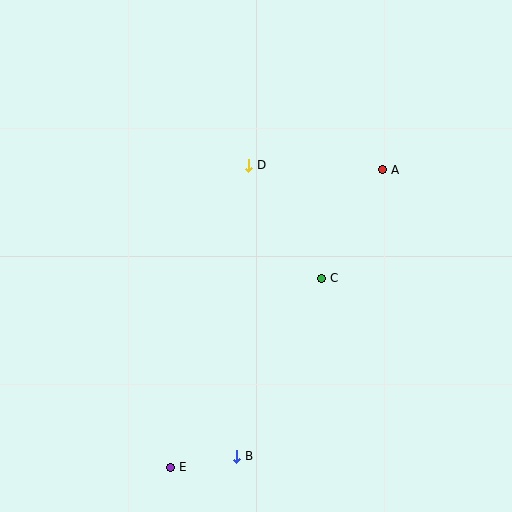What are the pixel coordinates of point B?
Point B is at (237, 456).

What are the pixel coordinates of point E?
Point E is at (171, 467).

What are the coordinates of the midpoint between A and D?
The midpoint between A and D is at (316, 168).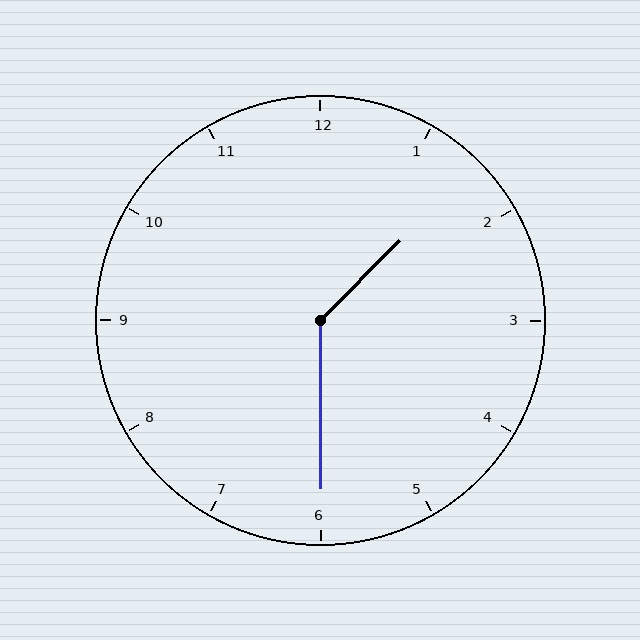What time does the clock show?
1:30.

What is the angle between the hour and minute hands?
Approximately 135 degrees.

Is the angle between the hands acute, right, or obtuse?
It is obtuse.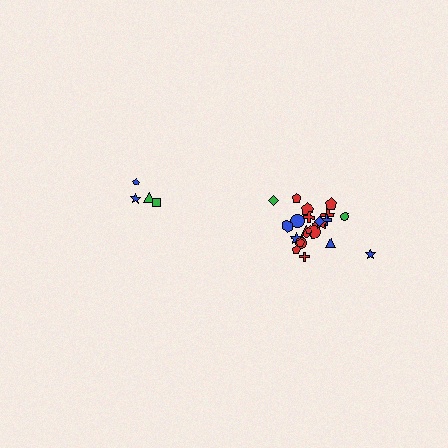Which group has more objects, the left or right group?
The right group.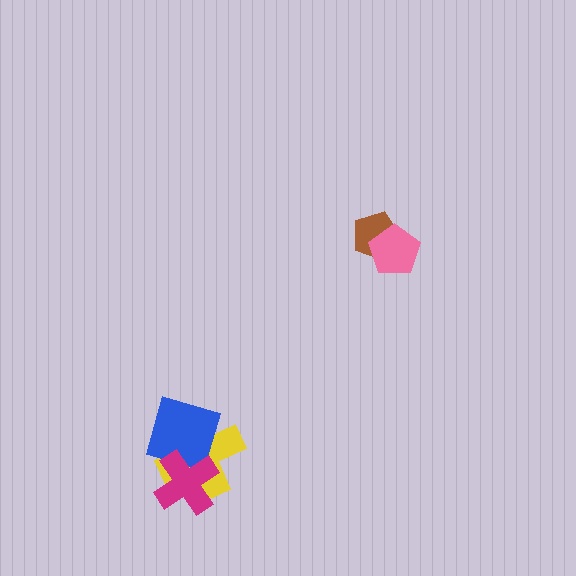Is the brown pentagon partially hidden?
Yes, it is partially covered by another shape.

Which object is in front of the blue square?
The magenta cross is in front of the blue square.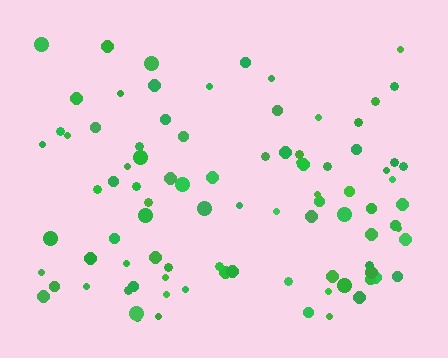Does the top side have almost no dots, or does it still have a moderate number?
Still a moderate number, just noticeably fewer than the bottom.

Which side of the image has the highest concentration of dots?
The bottom.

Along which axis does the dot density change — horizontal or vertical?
Vertical.